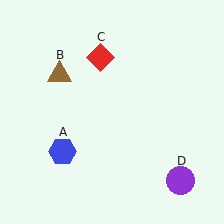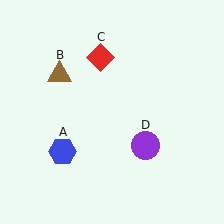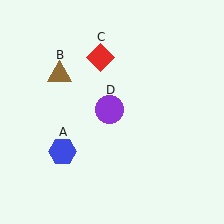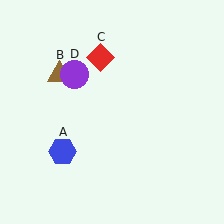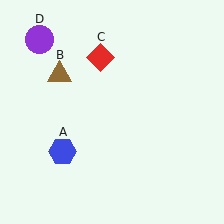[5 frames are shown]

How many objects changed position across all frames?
1 object changed position: purple circle (object D).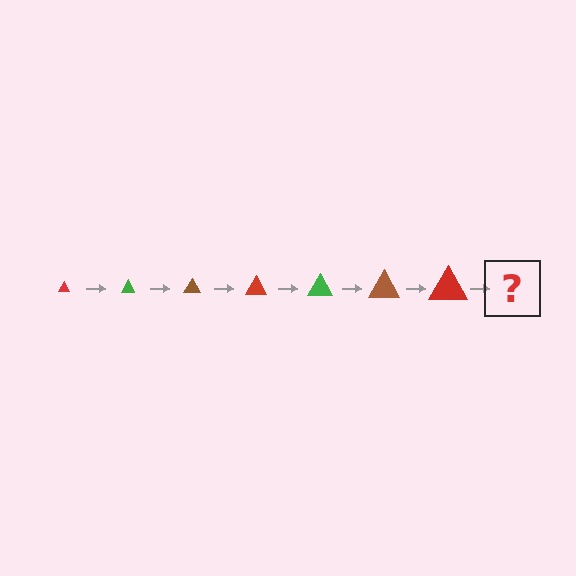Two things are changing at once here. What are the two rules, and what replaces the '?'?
The two rules are that the triangle grows larger each step and the color cycles through red, green, and brown. The '?' should be a green triangle, larger than the previous one.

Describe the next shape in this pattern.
It should be a green triangle, larger than the previous one.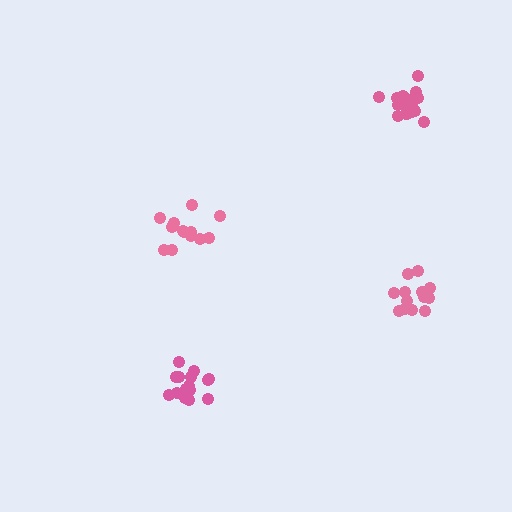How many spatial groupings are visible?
There are 4 spatial groupings.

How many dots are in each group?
Group 1: 16 dots, Group 2: 13 dots, Group 3: 13 dots, Group 4: 16 dots (58 total).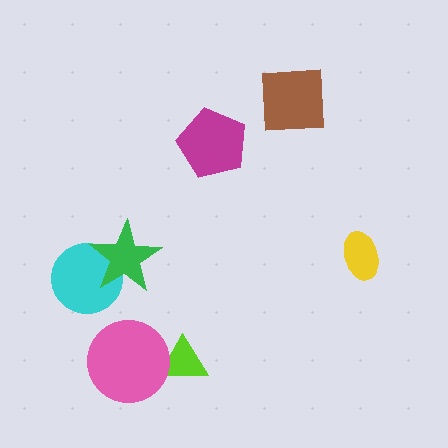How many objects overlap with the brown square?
0 objects overlap with the brown square.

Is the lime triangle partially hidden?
Yes, it is partially covered by another shape.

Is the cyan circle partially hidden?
Yes, it is partially covered by another shape.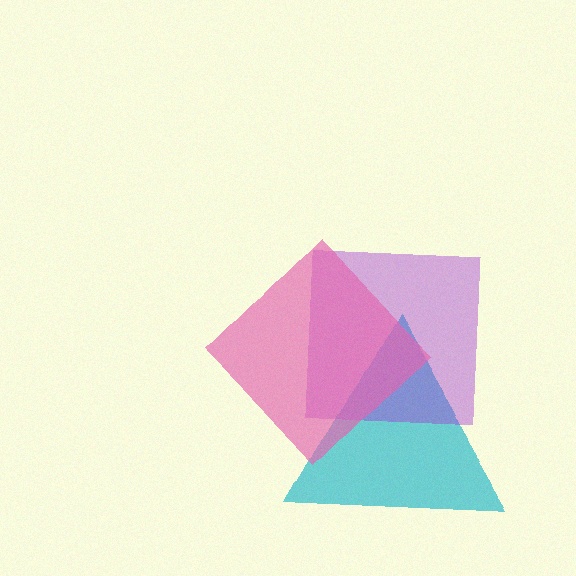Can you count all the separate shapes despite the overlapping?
Yes, there are 3 separate shapes.